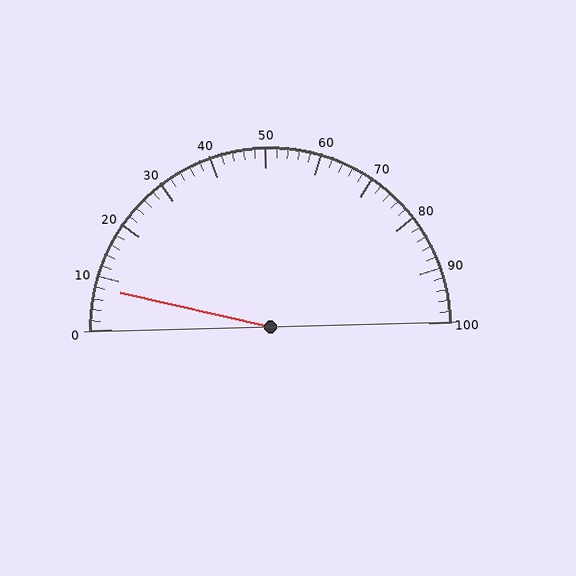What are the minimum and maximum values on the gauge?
The gauge ranges from 0 to 100.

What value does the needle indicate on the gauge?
The needle indicates approximately 8.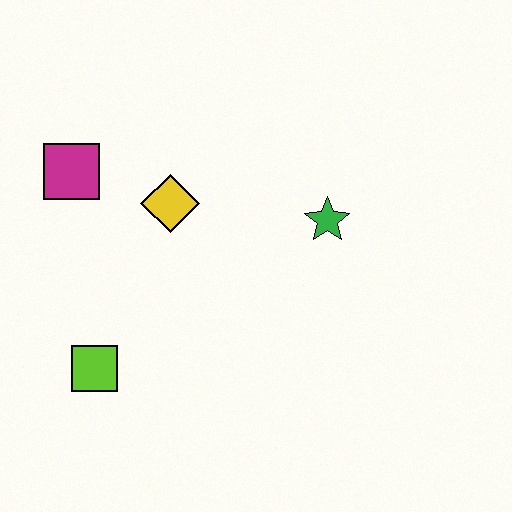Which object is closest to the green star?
The yellow diamond is closest to the green star.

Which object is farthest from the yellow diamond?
The lime square is farthest from the yellow diamond.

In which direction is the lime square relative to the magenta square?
The lime square is below the magenta square.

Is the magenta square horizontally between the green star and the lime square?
No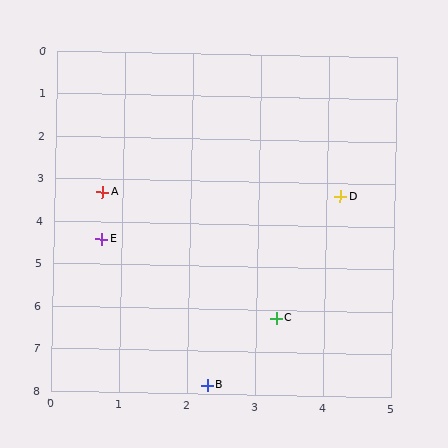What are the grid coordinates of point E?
Point E is at approximately (0.7, 4.4).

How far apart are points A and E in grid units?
Points A and E are about 1.1 grid units apart.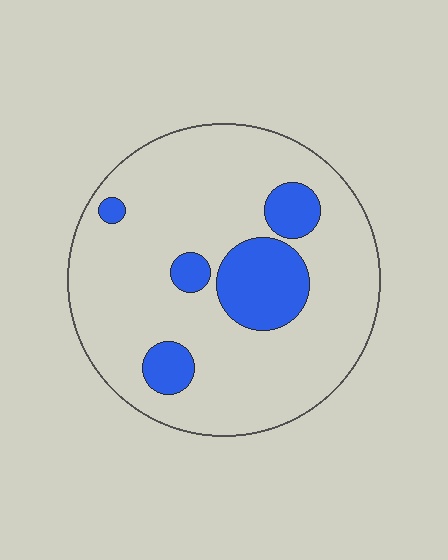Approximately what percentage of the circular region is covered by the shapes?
Approximately 20%.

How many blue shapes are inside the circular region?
5.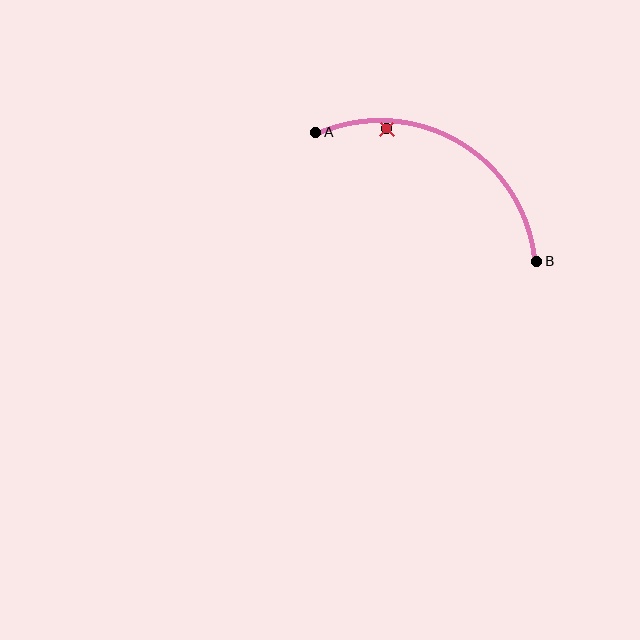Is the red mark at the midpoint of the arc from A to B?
No — the red mark does not lie on the arc at all. It sits slightly inside the curve.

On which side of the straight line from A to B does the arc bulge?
The arc bulges above the straight line connecting A and B.